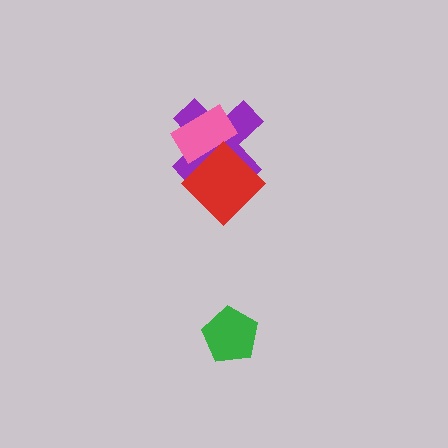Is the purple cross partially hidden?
Yes, it is partially covered by another shape.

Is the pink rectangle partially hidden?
Yes, it is partially covered by another shape.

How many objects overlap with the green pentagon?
0 objects overlap with the green pentagon.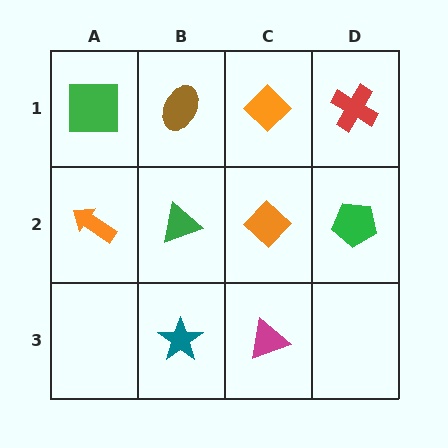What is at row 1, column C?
An orange diamond.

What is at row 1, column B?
A brown ellipse.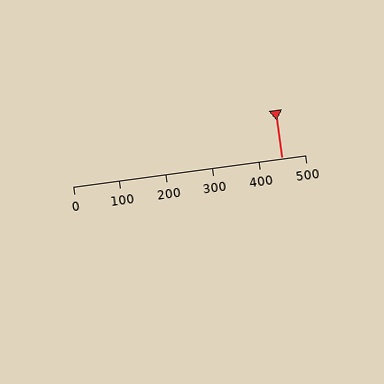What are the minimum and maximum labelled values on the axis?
The axis runs from 0 to 500.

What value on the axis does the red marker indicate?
The marker indicates approximately 450.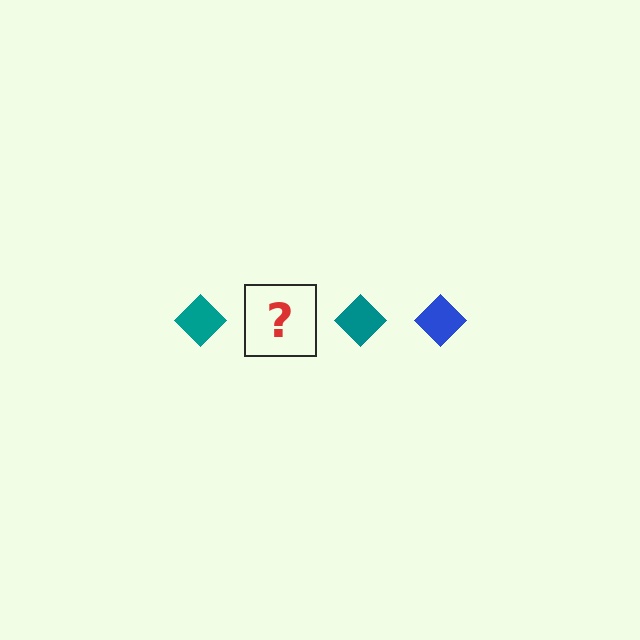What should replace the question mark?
The question mark should be replaced with a blue diamond.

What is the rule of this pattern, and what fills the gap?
The rule is that the pattern cycles through teal, blue diamonds. The gap should be filled with a blue diamond.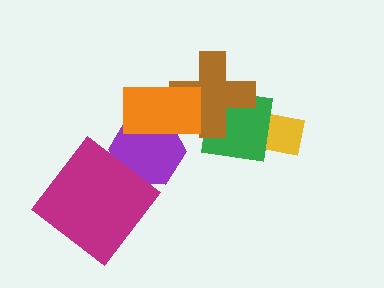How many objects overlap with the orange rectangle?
2 objects overlap with the orange rectangle.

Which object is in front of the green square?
The brown cross is in front of the green square.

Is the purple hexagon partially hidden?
Yes, it is partially covered by another shape.